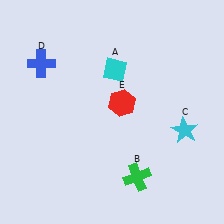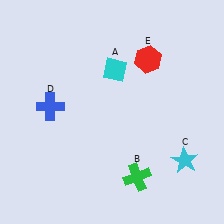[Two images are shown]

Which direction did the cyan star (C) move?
The cyan star (C) moved down.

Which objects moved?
The objects that moved are: the cyan star (C), the blue cross (D), the red hexagon (E).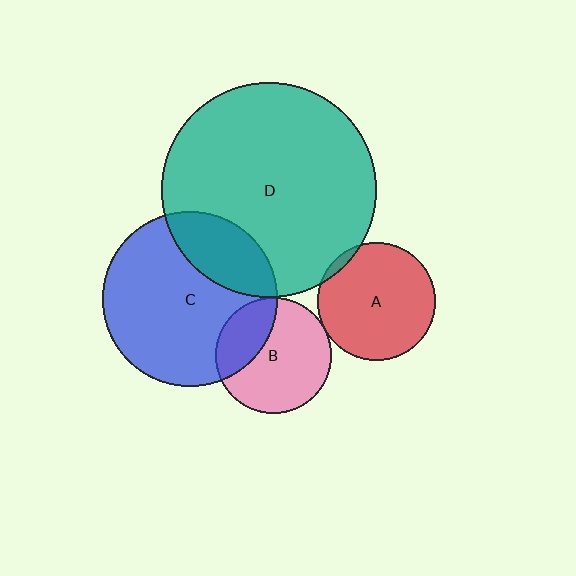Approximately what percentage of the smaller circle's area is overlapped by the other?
Approximately 5%.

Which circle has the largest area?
Circle D (teal).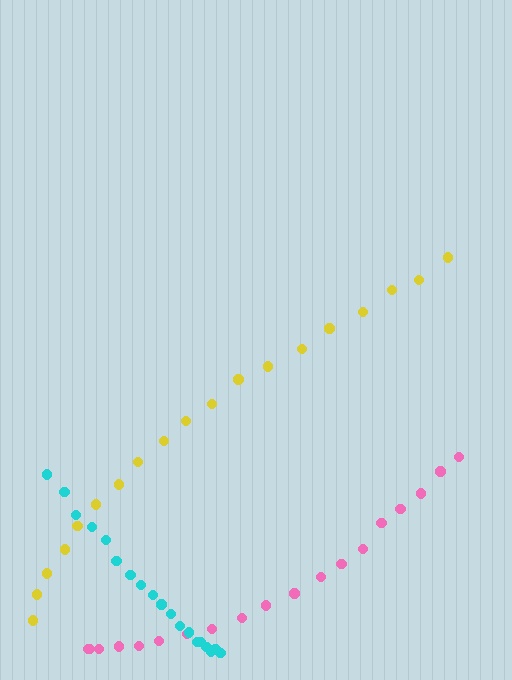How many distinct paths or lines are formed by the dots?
There are 3 distinct paths.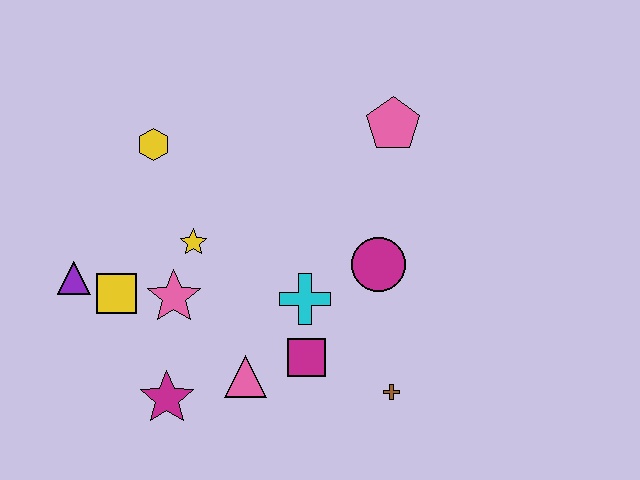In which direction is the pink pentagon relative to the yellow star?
The pink pentagon is to the right of the yellow star.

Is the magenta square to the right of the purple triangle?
Yes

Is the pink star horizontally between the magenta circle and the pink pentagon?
No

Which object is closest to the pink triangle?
The magenta square is closest to the pink triangle.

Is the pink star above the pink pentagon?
No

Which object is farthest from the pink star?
The pink pentagon is farthest from the pink star.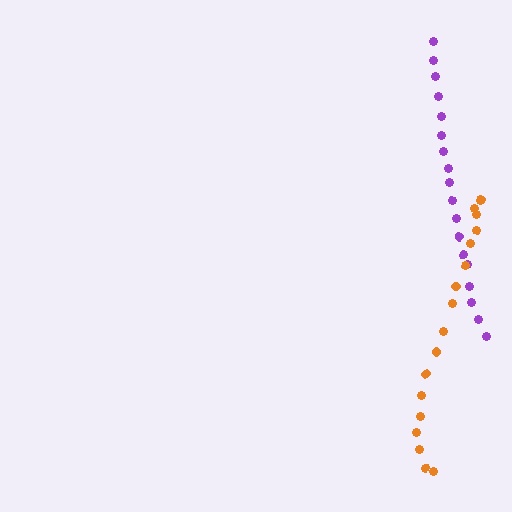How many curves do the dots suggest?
There are 2 distinct paths.